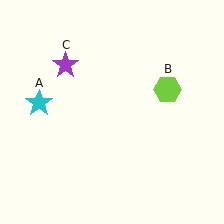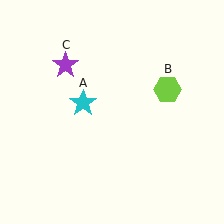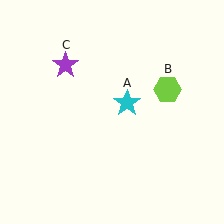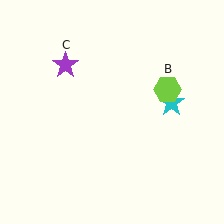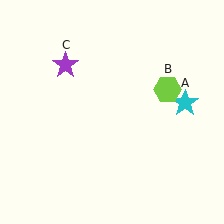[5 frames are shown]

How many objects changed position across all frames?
1 object changed position: cyan star (object A).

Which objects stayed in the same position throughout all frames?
Lime hexagon (object B) and purple star (object C) remained stationary.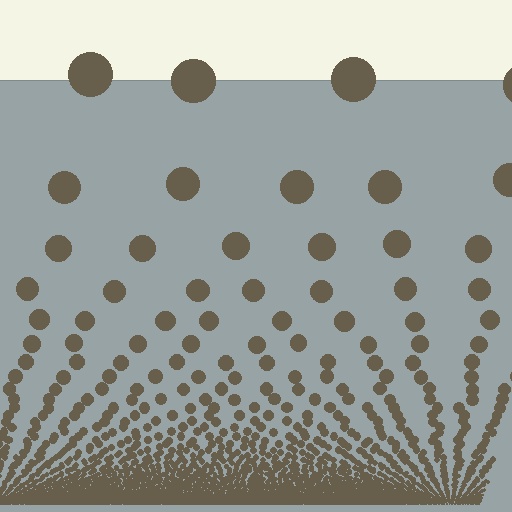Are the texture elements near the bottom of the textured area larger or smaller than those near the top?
Smaller. The gradient is inverted — elements near the bottom are smaller and denser.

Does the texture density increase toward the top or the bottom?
Density increases toward the bottom.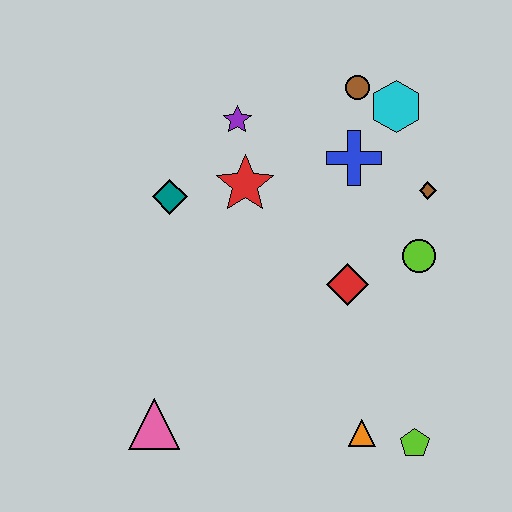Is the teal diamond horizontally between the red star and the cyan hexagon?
No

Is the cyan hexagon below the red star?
No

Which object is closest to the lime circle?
The brown diamond is closest to the lime circle.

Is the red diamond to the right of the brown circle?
No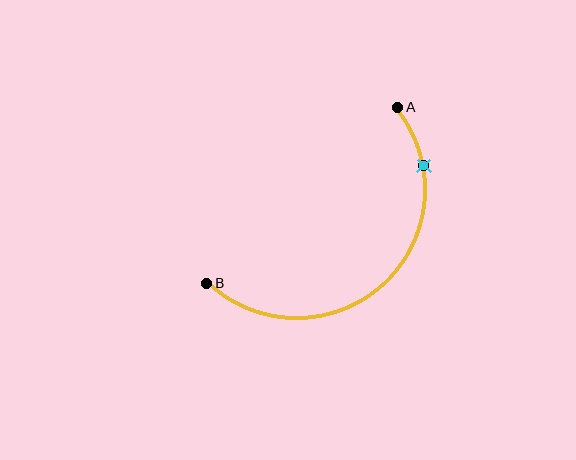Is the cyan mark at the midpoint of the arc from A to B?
No. The cyan mark lies on the arc but is closer to endpoint A. The arc midpoint would be at the point on the curve equidistant along the arc from both A and B.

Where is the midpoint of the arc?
The arc midpoint is the point on the curve farthest from the straight line joining A and B. It sits below and to the right of that line.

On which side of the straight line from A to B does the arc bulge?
The arc bulges below and to the right of the straight line connecting A and B.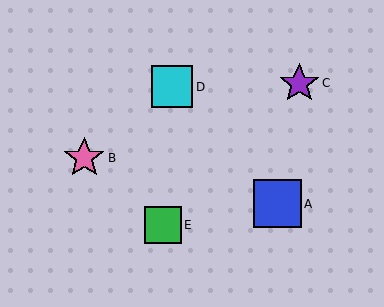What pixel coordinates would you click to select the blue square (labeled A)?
Click at (277, 204) to select the blue square A.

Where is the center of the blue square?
The center of the blue square is at (277, 204).